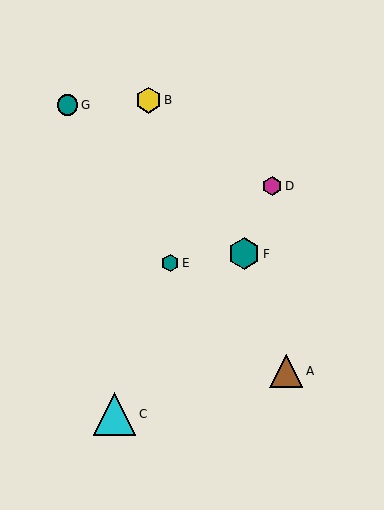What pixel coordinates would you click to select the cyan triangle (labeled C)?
Click at (114, 414) to select the cyan triangle C.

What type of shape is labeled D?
Shape D is a magenta hexagon.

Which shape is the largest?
The cyan triangle (labeled C) is the largest.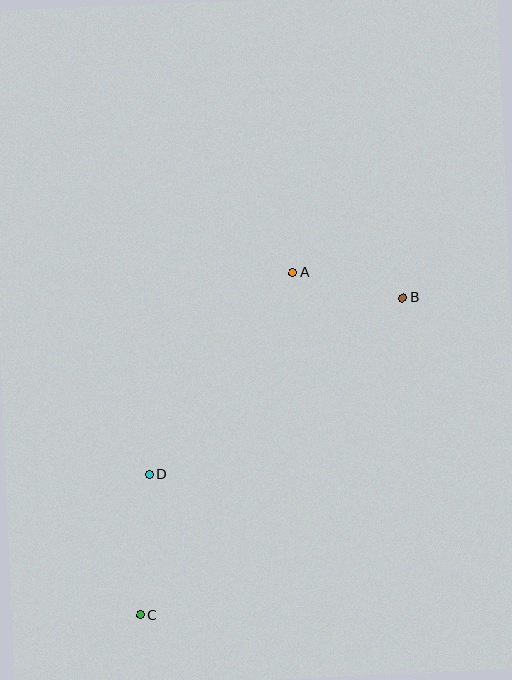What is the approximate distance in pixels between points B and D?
The distance between B and D is approximately 309 pixels.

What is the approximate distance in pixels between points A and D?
The distance between A and D is approximately 248 pixels.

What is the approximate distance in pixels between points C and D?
The distance between C and D is approximately 141 pixels.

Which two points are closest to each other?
Points A and B are closest to each other.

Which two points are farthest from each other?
Points B and C are farthest from each other.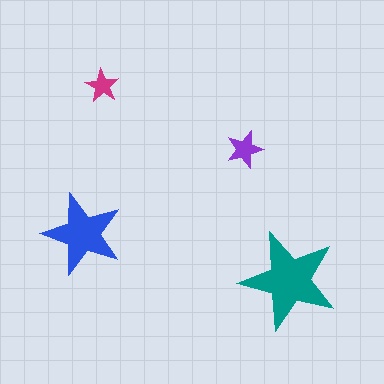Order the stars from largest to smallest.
the teal one, the blue one, the purple one, the magenta one.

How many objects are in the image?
There are 4 objects in the image.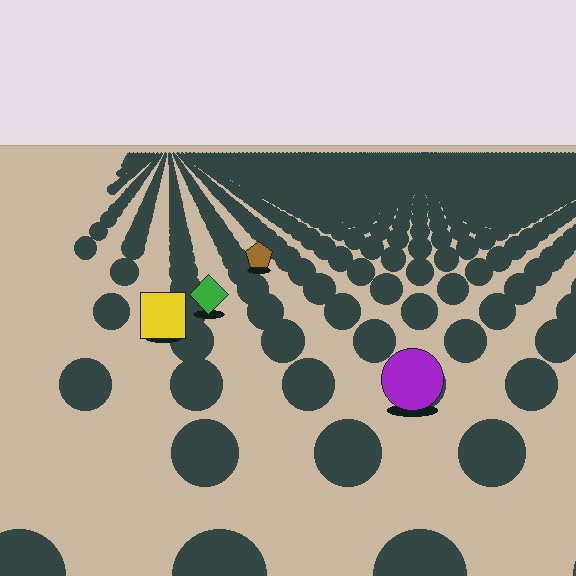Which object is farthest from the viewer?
The brown pentagon is farthest from the viewer. It appears smaller and the ground texture around it is denser.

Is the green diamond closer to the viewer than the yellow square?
No. The yellow square is closer — you can tell from the texture gradient: the ground texture is coarser near it.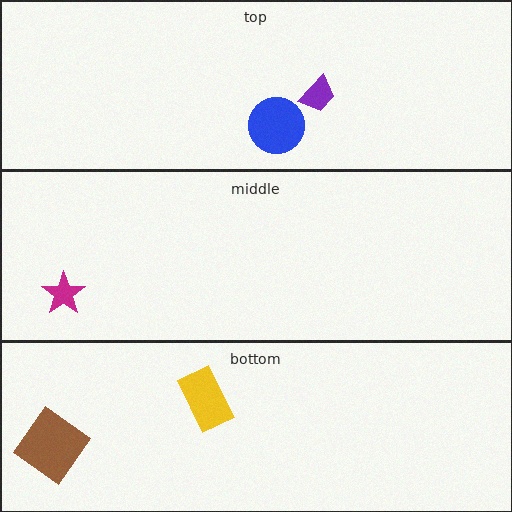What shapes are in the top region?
The purple trapezoid, the blue circle.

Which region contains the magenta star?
The middle region.